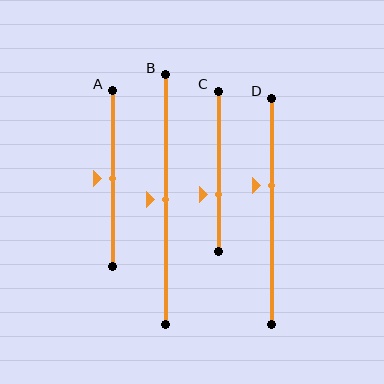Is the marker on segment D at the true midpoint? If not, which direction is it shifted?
No, the marker on segment D is shifted upward by about 11% of the segment length.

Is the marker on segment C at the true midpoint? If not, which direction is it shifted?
No, the marker on segment C is shifted downward by about 14% of the segment length.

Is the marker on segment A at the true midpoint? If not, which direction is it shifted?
Yes, the marker on segment A is at the true midpoint.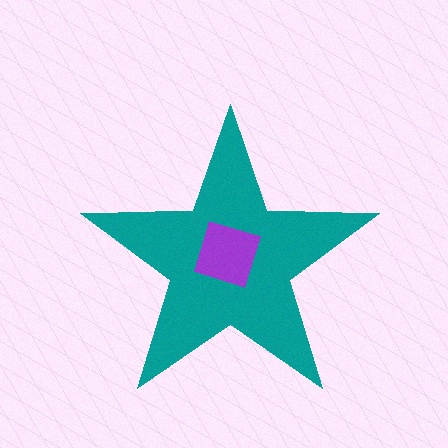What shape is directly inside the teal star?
The purple diamond.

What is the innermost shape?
The purple diamond.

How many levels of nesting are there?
2.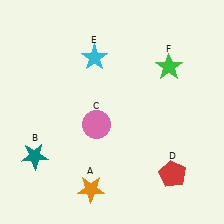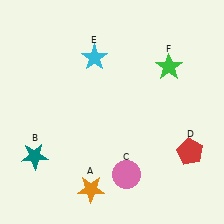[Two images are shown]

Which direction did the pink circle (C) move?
The pink circle (C) moved down.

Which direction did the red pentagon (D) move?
The red pentagon (D) moved up.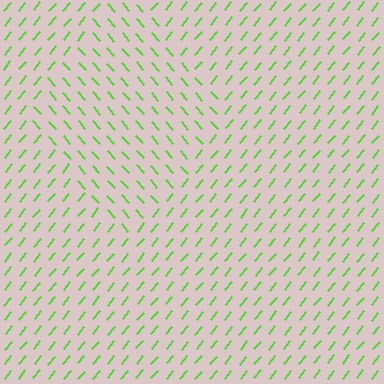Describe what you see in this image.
The image is filled with small lime line segments. A diamond region in the image has lines oriented differently from the surrounding lines, creating a visible texture boundary.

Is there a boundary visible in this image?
Yes, there is a texture boundary formed by a change in line orientation.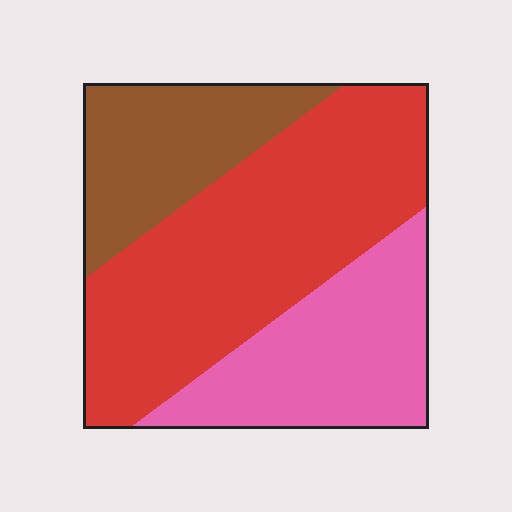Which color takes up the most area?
Red, at roughly 50%.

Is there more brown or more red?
Red.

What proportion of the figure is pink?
Pink takes up about one quarter (1/4) of the figure.